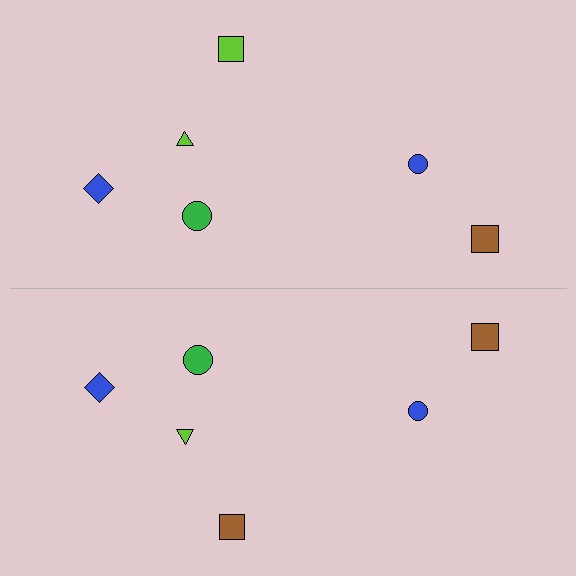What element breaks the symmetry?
The brown square on the bottom side breaks the symmetry — its mirror counterpart is lime.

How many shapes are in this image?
There are 12 shapes in this image.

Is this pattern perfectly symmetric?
No, the pattern is not perfectly symmetric. The brown square on the bottom side breaks the symmetry — its mirror counterpart is lime.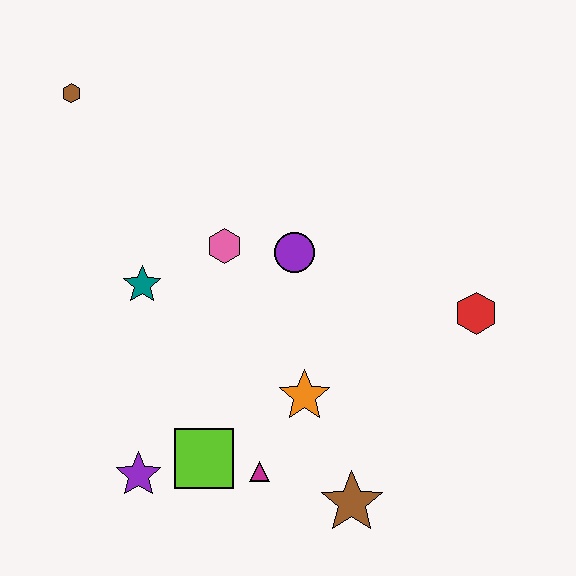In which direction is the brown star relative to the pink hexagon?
The brown star is below the pink hexagon.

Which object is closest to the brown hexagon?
The teal star is closest to the brown hexagon.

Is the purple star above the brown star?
Yes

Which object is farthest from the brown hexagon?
The brown star is farthest from the brown hexagon.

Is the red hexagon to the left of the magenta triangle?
No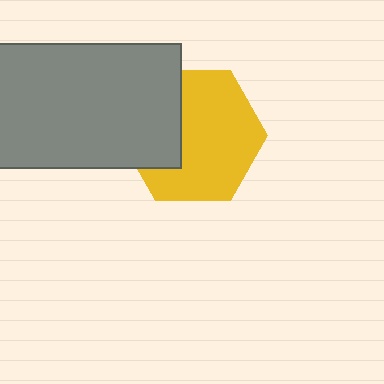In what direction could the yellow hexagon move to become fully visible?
The yellow hexagon could move right. That would shift it out from behind the gray rectangle entirely.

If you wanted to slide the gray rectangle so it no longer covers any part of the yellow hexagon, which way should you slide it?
Slide it left — that is the most direct way to separate the two shapes.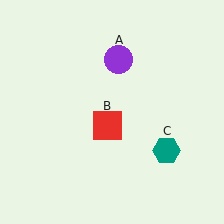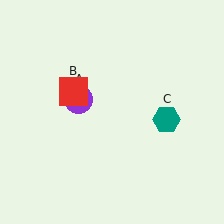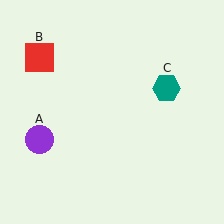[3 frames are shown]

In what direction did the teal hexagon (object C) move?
The teal hexagon (object C) moved up.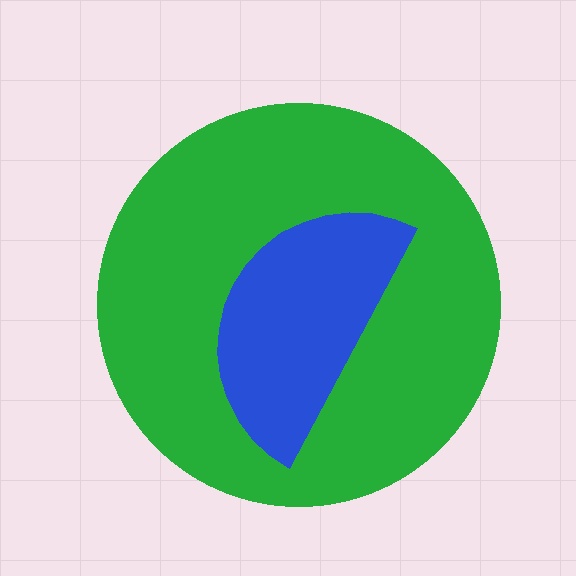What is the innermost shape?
The blue semicircle.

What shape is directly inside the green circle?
The blue semicircle.